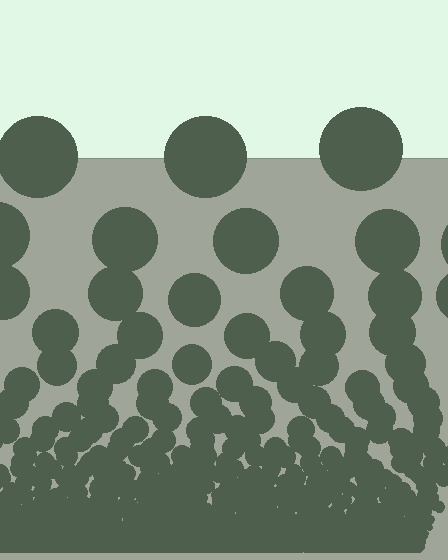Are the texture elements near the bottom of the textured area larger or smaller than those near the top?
Smaller. The gradient is inverted — elements near the bottom are smaller and denser.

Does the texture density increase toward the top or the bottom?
Density increases toward the bottom.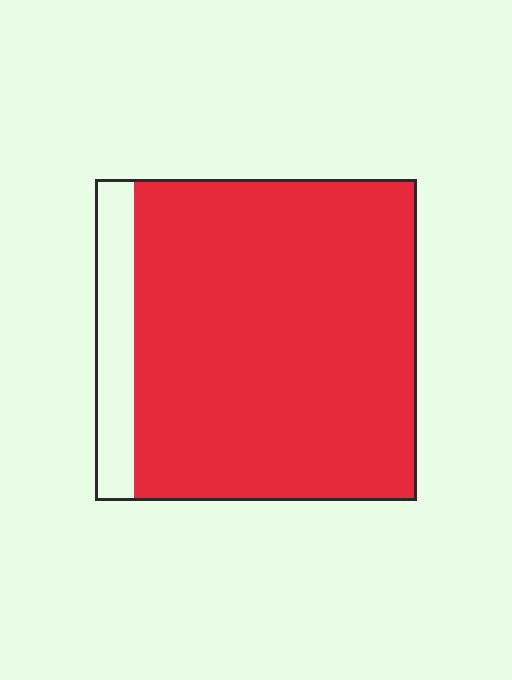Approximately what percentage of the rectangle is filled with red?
Approximately 90%.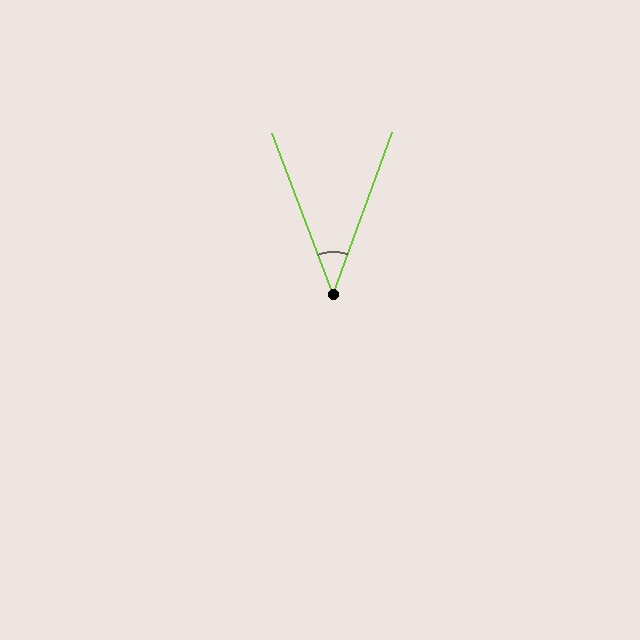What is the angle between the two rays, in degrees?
Approximately 41 degrees.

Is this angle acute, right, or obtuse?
It is acute.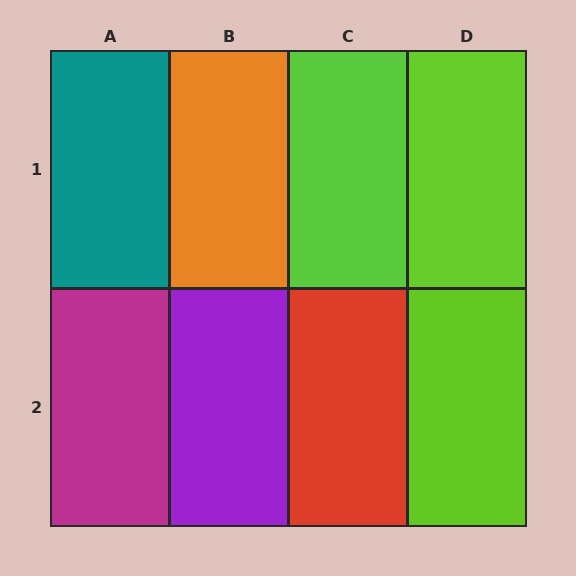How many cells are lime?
3 cells are lime.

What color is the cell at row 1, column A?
Teal.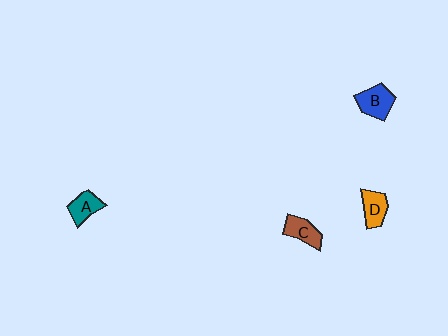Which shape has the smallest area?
Shape A (teal).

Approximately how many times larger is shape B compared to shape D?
Approximately 1.2 times.